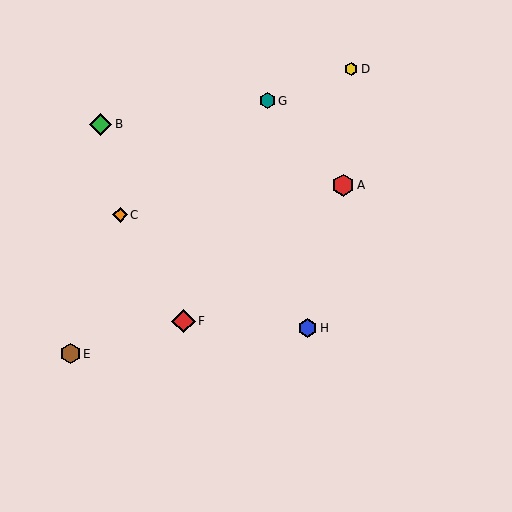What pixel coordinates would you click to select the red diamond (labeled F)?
Click at (184, 321) to select the red diamond F.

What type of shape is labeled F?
Shape F is a red diamond.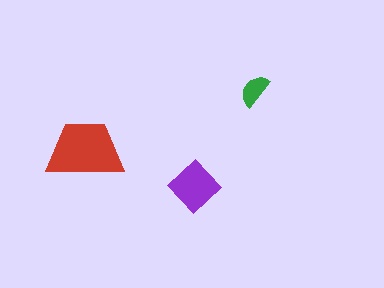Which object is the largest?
The red trapezoid.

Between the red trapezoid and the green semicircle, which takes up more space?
The red trapezoid.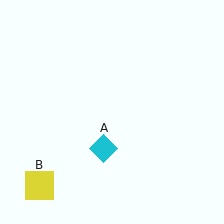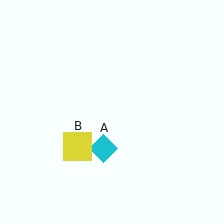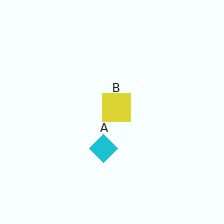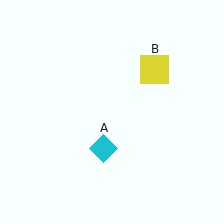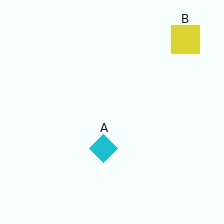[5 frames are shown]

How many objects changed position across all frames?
1 object changed position: yellow square (object B).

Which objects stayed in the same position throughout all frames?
Cyan diamond (object A) remained stationary.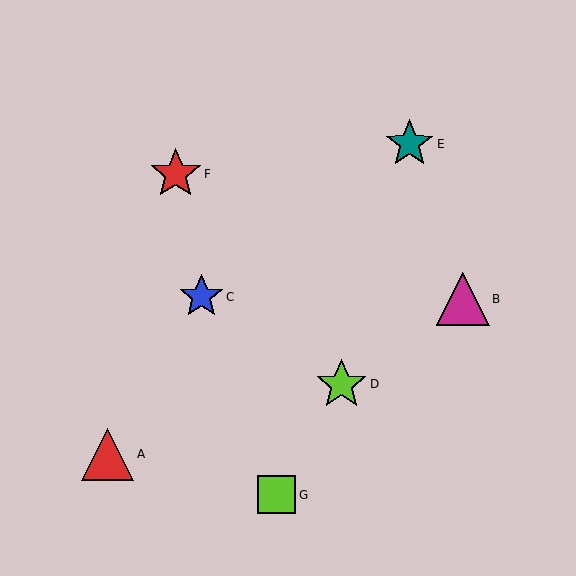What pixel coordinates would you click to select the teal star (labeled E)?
Click at (410, 144) to select the teal star E.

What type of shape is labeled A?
Shape A is a red triangle.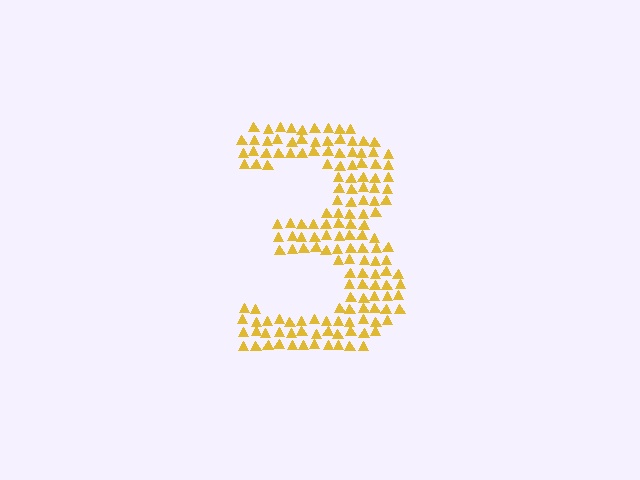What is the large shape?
The large shape is the digit 3.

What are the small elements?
The small elements are triangles.